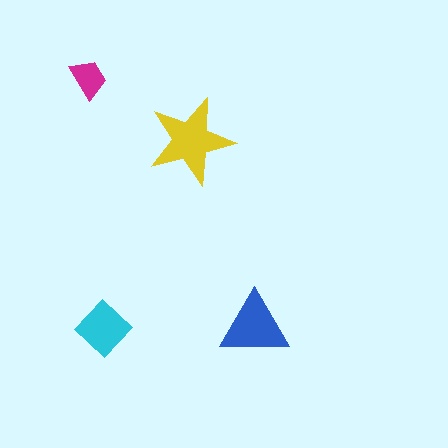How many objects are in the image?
There are 4 objects in the image.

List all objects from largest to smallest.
The yellow star, the blue triangle, the cyan diamond, the magenta trapezoid.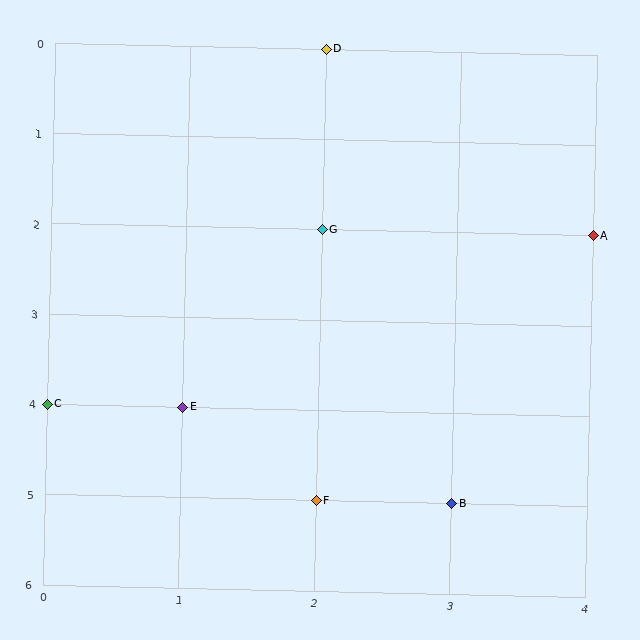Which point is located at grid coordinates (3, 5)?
Point B is at (3, 5).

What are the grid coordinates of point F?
Point F is at grid coordinates (2, 5).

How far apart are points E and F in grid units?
Points E and F are 1 column and 1 row apart (about 1.4 grid units diagonally).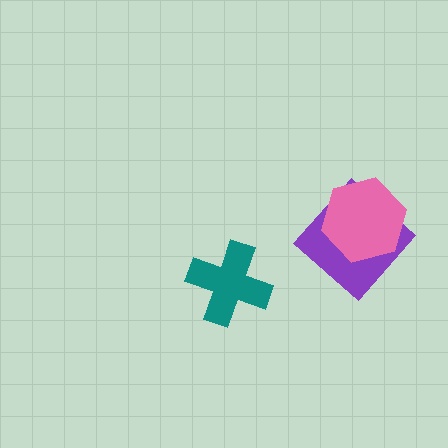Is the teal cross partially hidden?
No, no other shape covers it.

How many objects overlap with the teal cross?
0 objects overlap with the teal cross.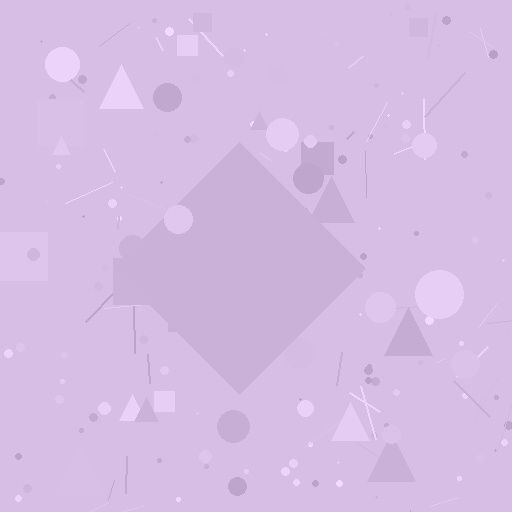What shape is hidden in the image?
A diamond is hidden in the image.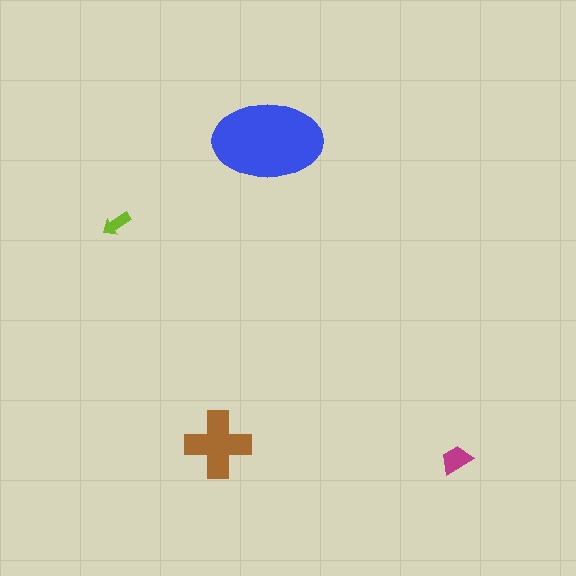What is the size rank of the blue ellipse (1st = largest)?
1st.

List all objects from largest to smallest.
The blue ellipse, the brown cross, the magenta trapezoid, the lime arrow.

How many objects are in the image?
There are 4 objects in the image.